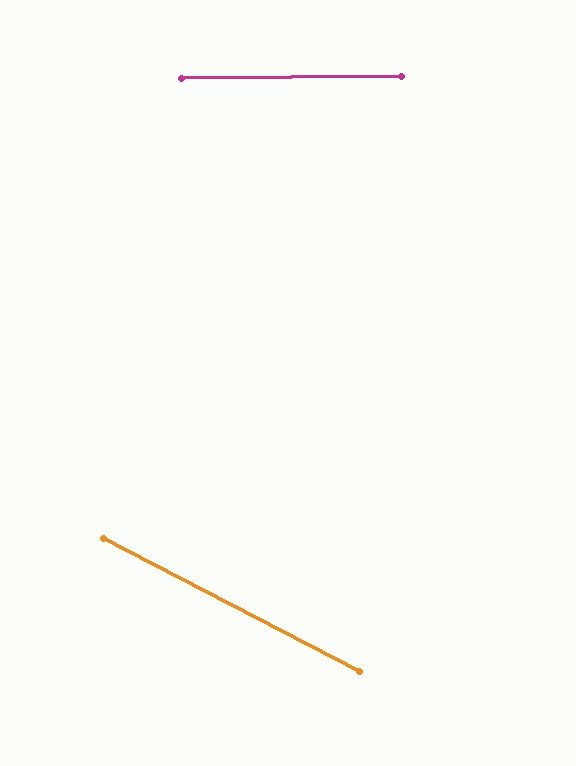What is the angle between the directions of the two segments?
Approximately 28 degrees.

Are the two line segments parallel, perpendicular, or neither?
Neither parallel nor perpendicular — they differ by about 28°.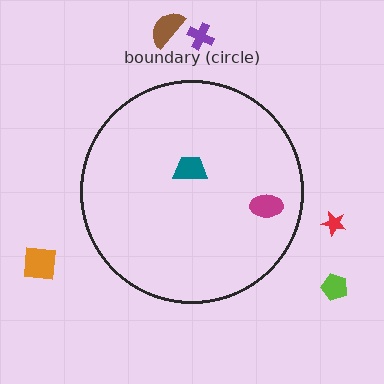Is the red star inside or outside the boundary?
Outside.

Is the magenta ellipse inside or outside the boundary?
Inside.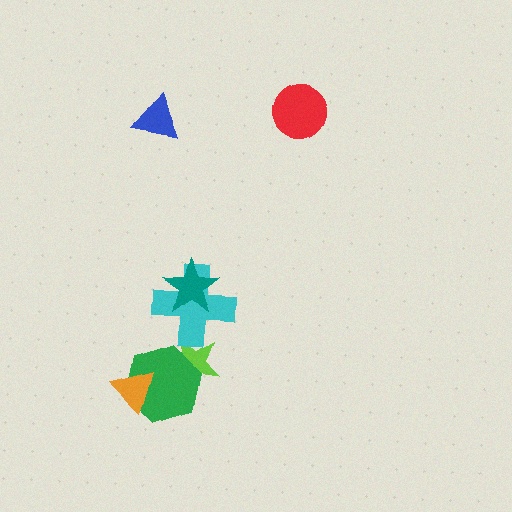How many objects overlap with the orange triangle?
1 object overlaps with the orange triangle.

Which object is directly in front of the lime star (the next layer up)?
The green hexagon is directly in front of the lime star.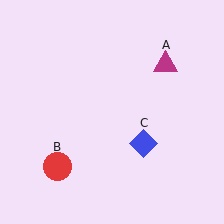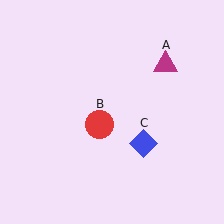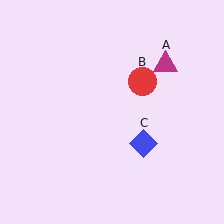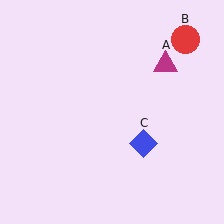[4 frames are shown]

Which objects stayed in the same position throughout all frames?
Magenta triangle (object A) and blue diamond (object C) remained stationary.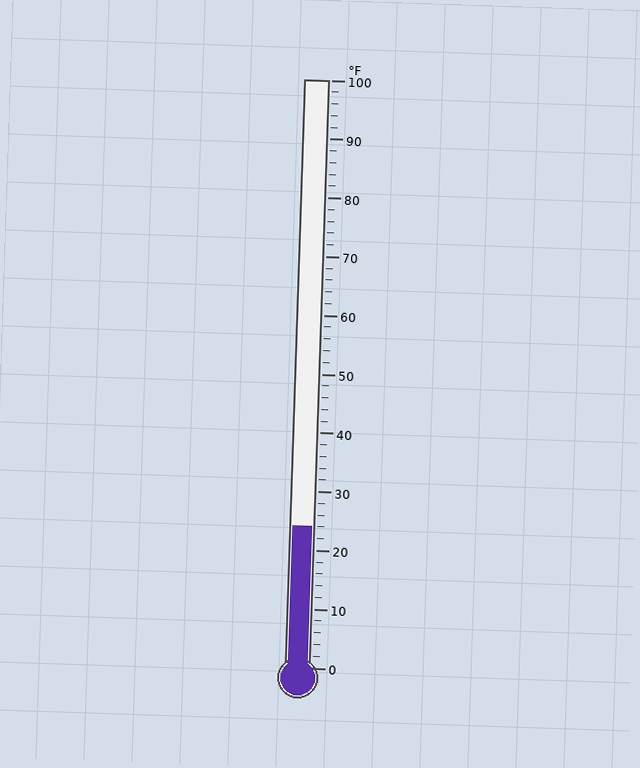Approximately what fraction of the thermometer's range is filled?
The thermometer is filled to approximately 25% of its range.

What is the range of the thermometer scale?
The thermometer scale ranges from 0°F to 100°F.